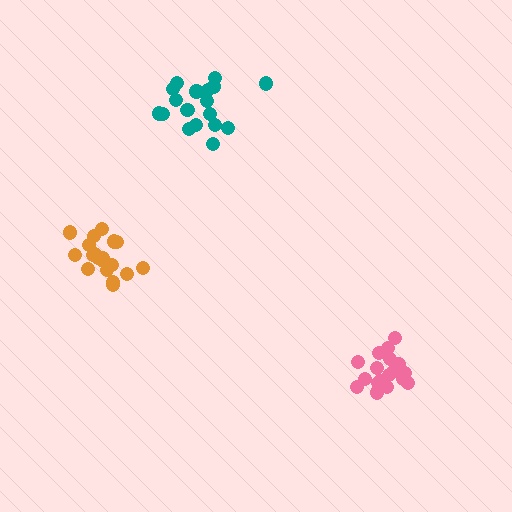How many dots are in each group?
Group 1: 20 dots, Group 2: 18 dots, Group 3: 18 dots (56 total).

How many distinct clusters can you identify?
There are 3 distinct clusters.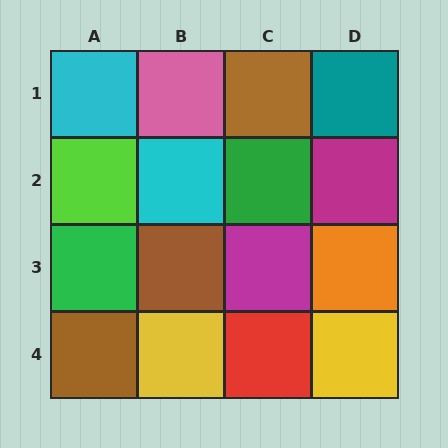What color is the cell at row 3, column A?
Green.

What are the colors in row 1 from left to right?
Cyan, pink, brown, teal.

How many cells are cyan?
2 cells are cyan.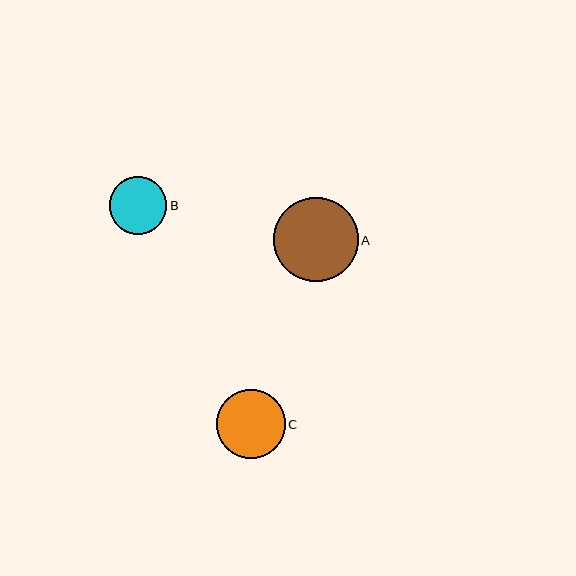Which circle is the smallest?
Circle B is the smallest with a size of approximately 58 pixels.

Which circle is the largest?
Circle A is the largest with a size of approximately 84 pixels.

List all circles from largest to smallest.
From largest to smallest: A, C, B.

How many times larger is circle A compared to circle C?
Circle A is approximately 1.2 times the size of circle C.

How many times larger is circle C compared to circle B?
Circle C is approximately 1.2 times the size of circle B.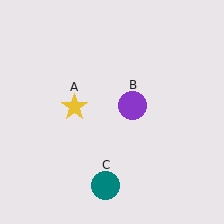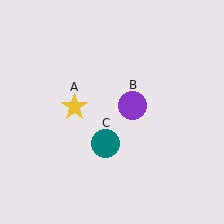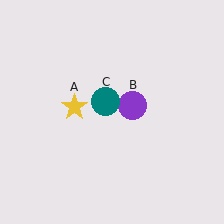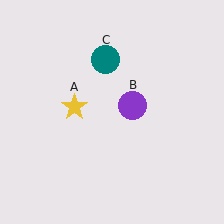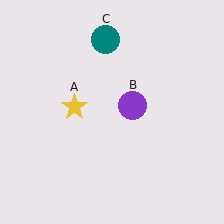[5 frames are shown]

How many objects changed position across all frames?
1 object changed position: teal circle (object C).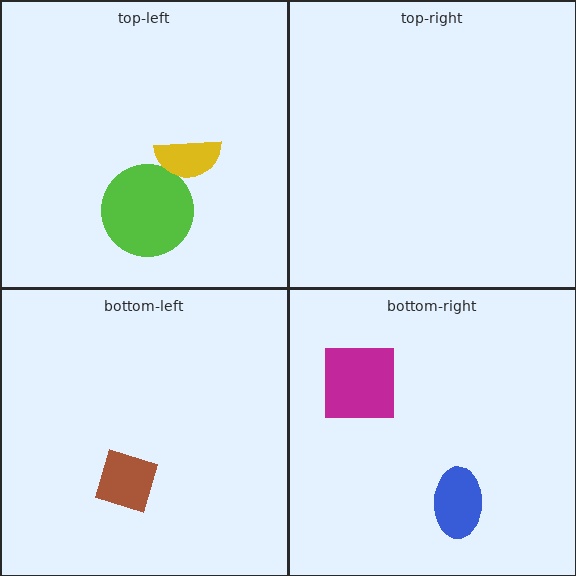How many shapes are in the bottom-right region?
2.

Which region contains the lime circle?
The top-left region.